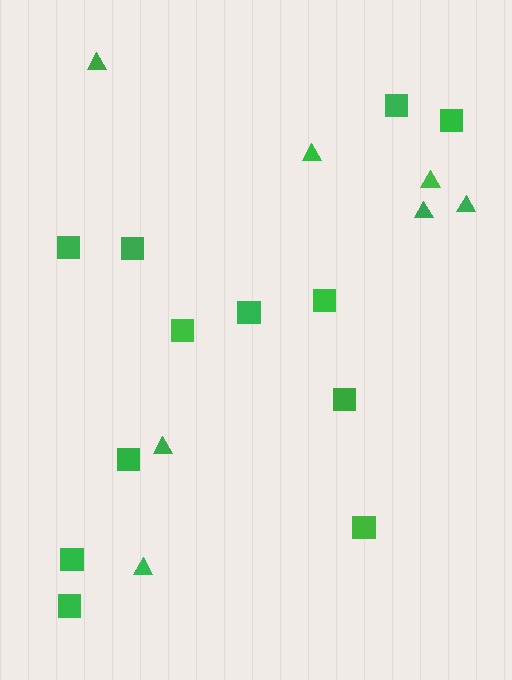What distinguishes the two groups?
There are 2 groups: one group of squares (12) and one group of triangles (7).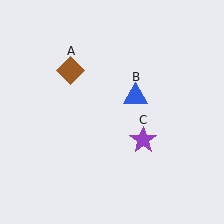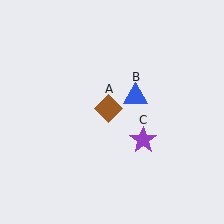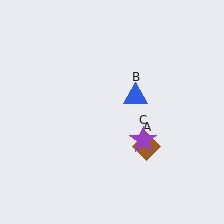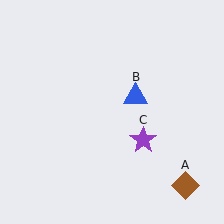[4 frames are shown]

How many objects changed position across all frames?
1 object changed position: brown diamond (object A).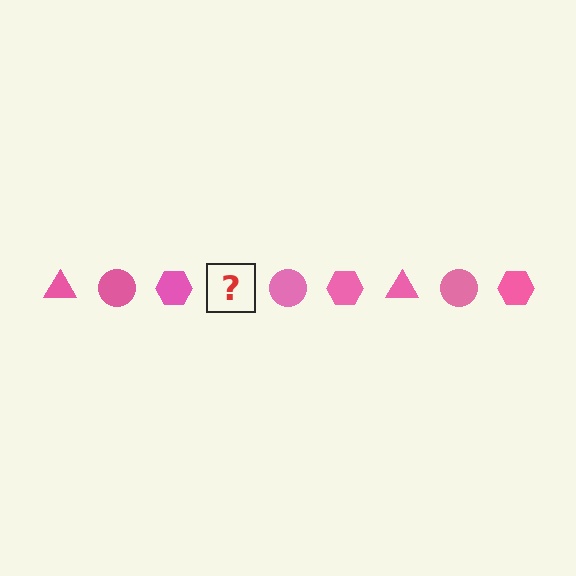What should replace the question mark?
The question mark should be replaced with a pink triangle.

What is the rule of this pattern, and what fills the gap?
The rule is that the pattern cycles through triangle, circle, hexagon shapes in pink. The gap should be filled with a pink triangle.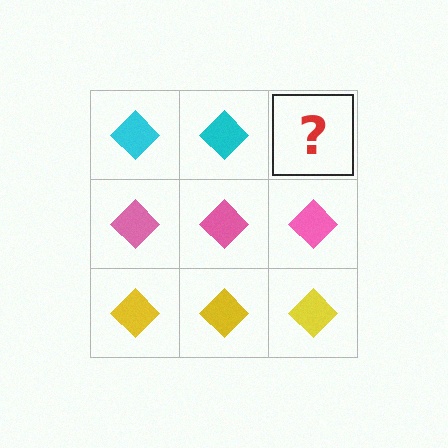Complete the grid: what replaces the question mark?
The question mark should be replaced with a cyan diamond.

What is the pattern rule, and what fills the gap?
The rule is that each row has a consistent color. The gap should be filled with a cyan diamond.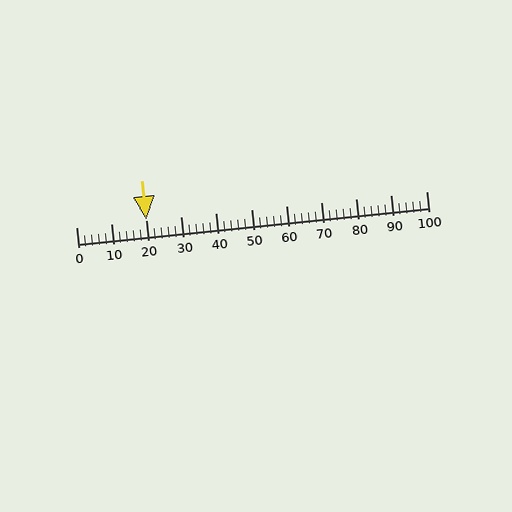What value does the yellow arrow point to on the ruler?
The yellow arrow points to approximately 20.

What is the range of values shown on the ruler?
The ruler shows values from 0 to 100.